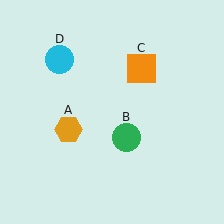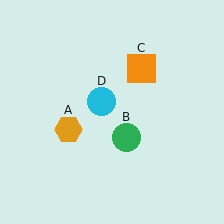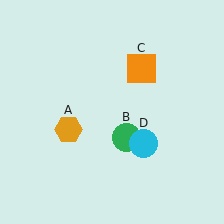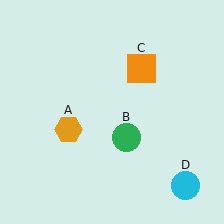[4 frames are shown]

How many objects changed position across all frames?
1 object changed position: cyan circle (object D).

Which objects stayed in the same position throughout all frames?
Orange hexagon (object A) and green circle (object B) and orange square (object C) remained stationary.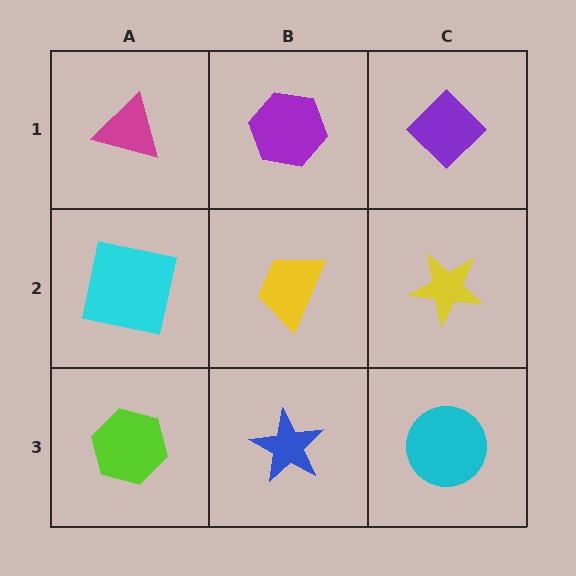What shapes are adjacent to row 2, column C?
A purple diamond (row 1, column C), a cyan circle (row 3, column C), a yellow trapezoid (row 2, column B).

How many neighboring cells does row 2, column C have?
3.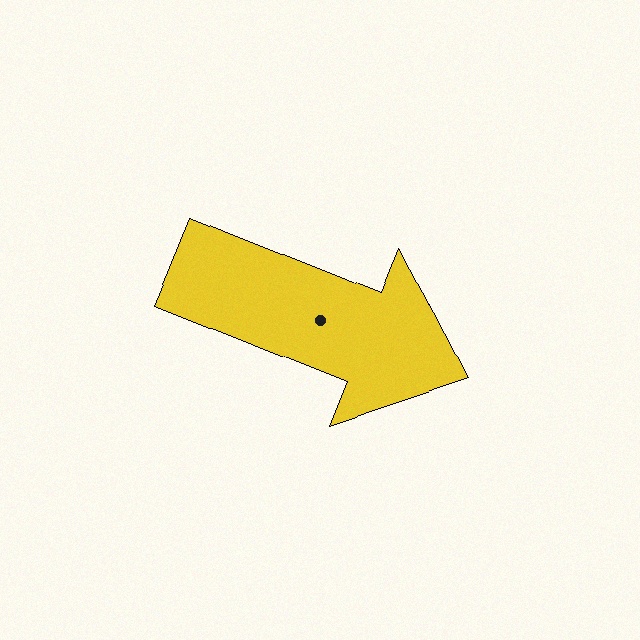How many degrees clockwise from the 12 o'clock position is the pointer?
Approximately 112 degrees.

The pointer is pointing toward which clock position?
Roughly 4 o'clock.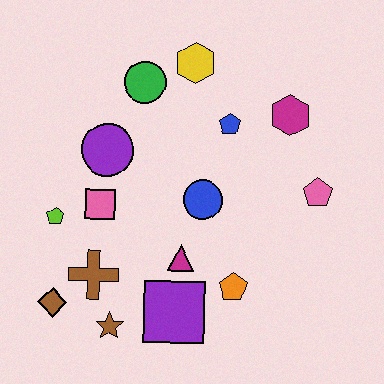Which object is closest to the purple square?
The magenta triangle is closest to the purple square.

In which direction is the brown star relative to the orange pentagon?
The brown star is to the left of the orange pentagon.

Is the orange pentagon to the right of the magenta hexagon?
No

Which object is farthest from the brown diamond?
The magenta hexagon is farthest from the brown diamond.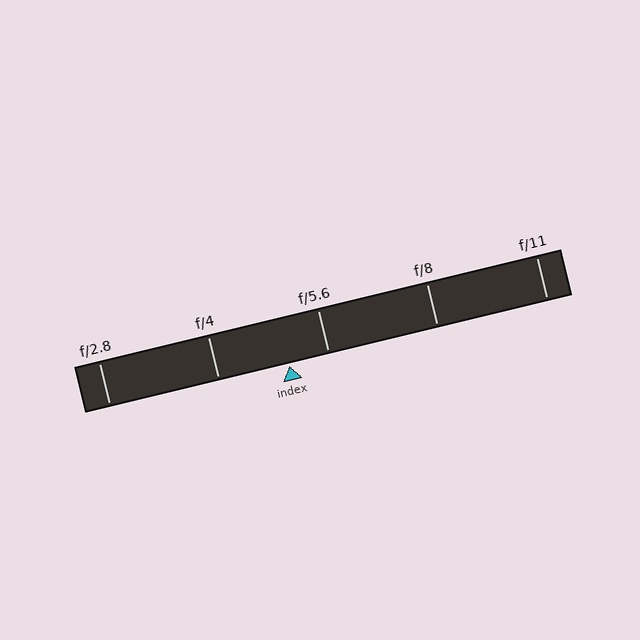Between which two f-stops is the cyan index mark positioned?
The index mark is between f/4 and f/5.6.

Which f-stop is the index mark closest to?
The index mark is closest to f/5.6.